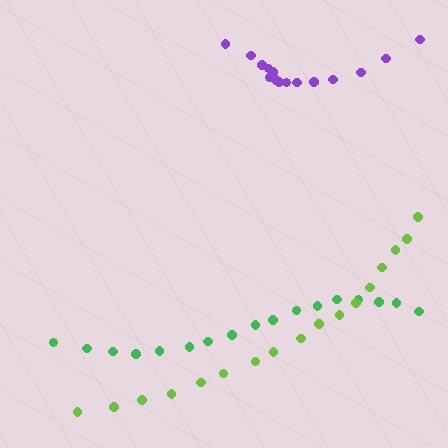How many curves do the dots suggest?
There are 3 distinct paths.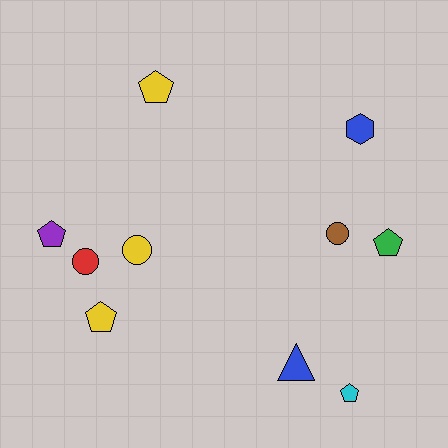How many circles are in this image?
There are 3 circles.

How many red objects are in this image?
There is 1 red object.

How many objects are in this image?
There are 10 objects.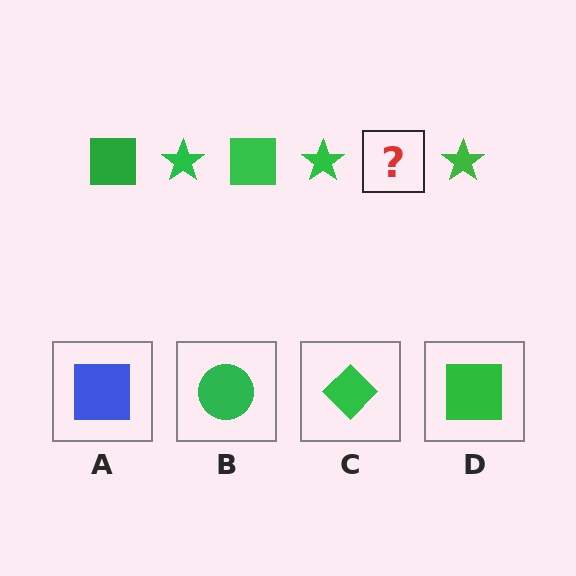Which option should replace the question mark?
Option D.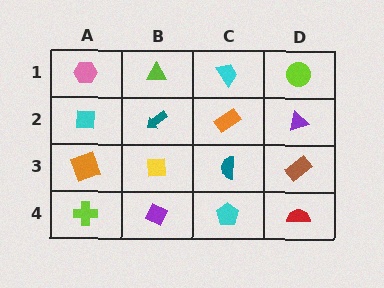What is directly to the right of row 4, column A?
A purple diamond.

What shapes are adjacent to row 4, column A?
An orange square (row 3, column A), a purple diamond (row 4, column B).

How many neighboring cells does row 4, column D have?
2.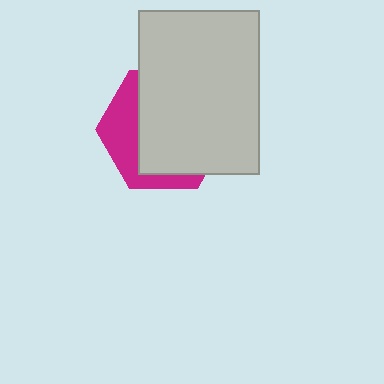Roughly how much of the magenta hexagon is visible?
A small part of it is visible (roughly 32%).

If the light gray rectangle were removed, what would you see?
You would see the complete magenta hexagon.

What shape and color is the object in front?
The object in front is a light gray rectangle.